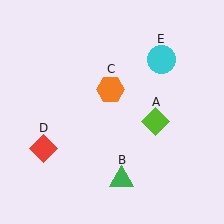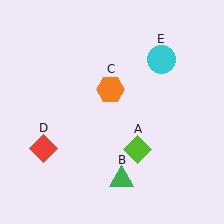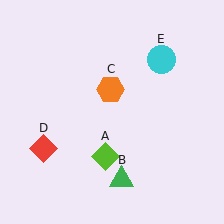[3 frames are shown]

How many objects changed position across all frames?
1 object changed position: lime diamond (object A).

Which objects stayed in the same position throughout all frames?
Green triangle (object B) and orange hexagon (object C) and red diamond (object D) and cyan circle (object E) remained stationary.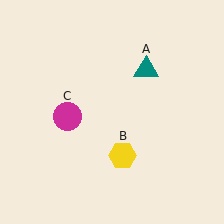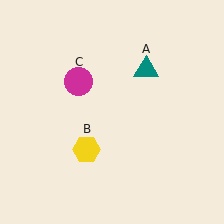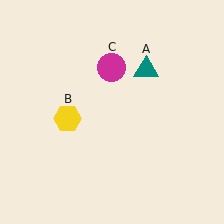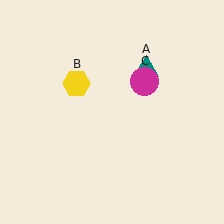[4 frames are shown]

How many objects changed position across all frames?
2 objects changed position: yellow hexagon (object B), magenta circle (object C).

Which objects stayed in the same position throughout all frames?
Teal triangle (object A) remained stationary.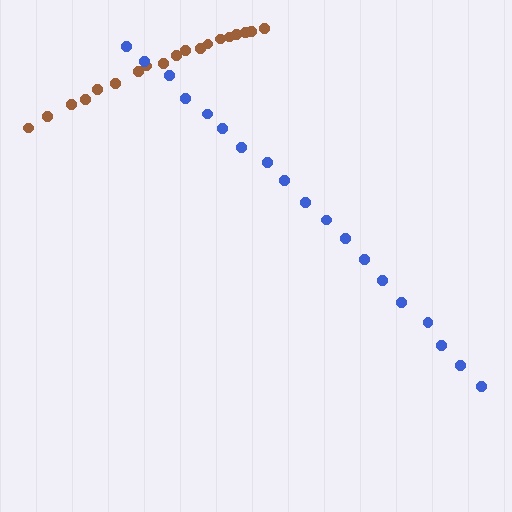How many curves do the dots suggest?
There are 2 distinct paths.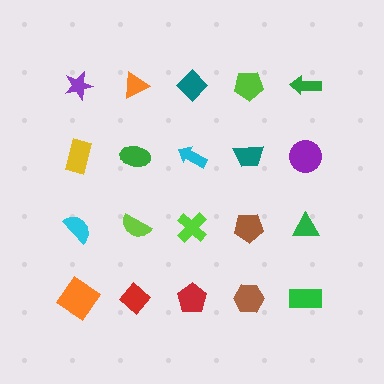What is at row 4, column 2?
A red diamond.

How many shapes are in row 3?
5 shapes.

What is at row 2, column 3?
A cyan arrow.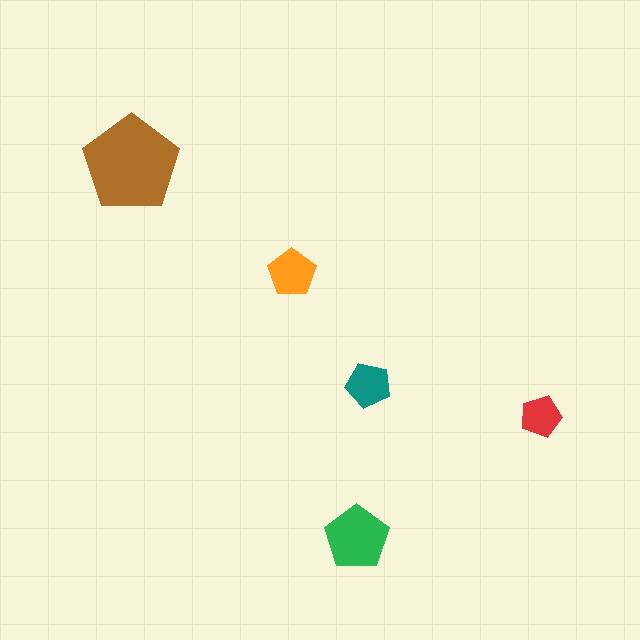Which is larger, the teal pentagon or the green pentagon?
The green one.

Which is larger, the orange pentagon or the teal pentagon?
The orange one.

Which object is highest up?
The brown pentagon is topmost.